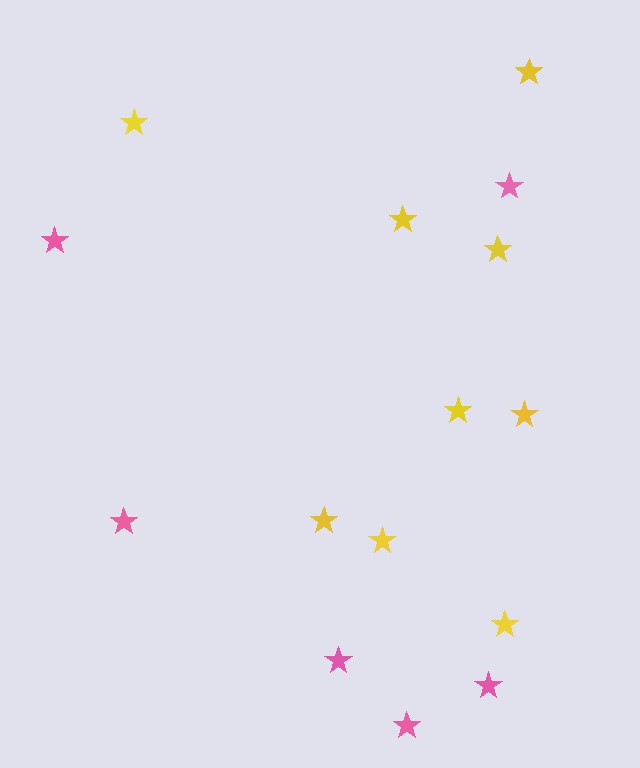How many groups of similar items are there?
There are 2 groups: one group of yellow stars (9) and one group of pink stars (6).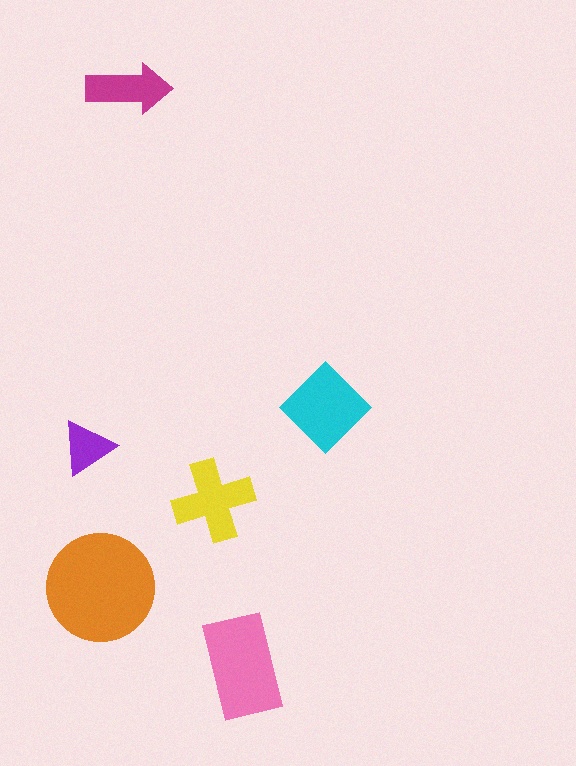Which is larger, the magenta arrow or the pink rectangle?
The pink rectangle.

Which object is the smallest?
The purple triangle.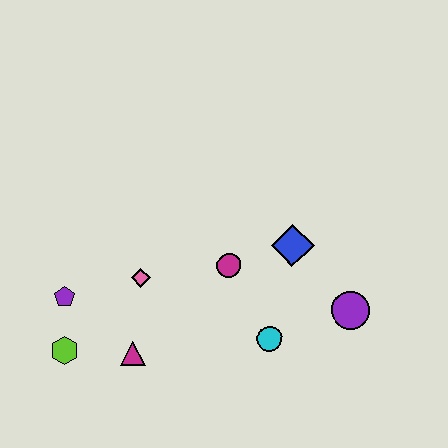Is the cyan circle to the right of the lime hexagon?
Yes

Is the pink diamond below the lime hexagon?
No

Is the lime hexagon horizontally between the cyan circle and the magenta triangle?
No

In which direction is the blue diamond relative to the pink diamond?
The blue diamond is to the right of the pink diamond.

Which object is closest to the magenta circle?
The blue diamond is closest to the magenta circle.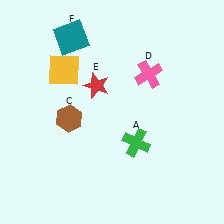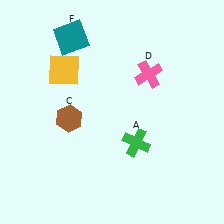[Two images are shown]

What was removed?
The red star (E) was removed in Image 2.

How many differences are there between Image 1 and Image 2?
There is 1 difference between the two images.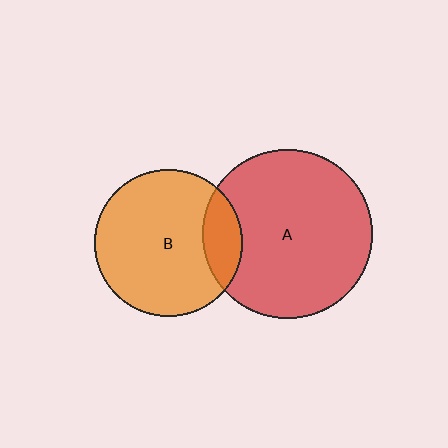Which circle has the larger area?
Circle A (red).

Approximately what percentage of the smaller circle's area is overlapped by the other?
Approximately 15%.